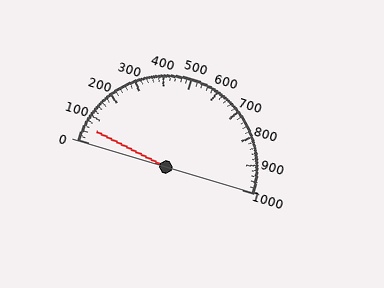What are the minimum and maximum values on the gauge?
The gauge ranges from 0 to 1000.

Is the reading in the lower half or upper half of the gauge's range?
The reading is in the lower half of the range (0 to 1000).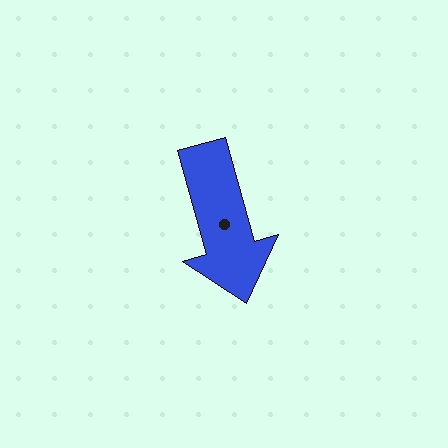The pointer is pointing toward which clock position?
Roughly 5 o'clock.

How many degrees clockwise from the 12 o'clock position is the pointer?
Approximately 165 degrees.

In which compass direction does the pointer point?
South.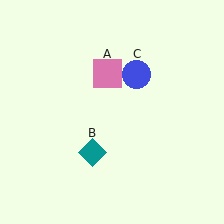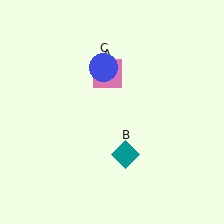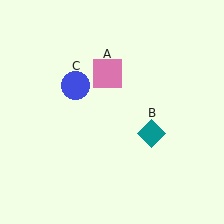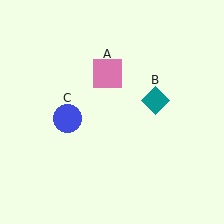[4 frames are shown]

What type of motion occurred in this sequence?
The teal diamond (object B), blue circle (object C) rotated counterclockwise around the center of the scene.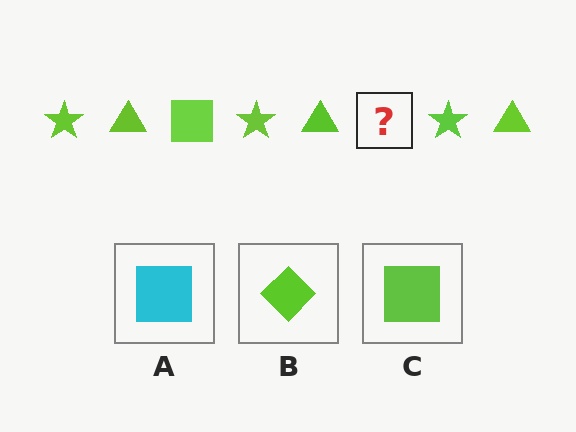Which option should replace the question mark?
Option C.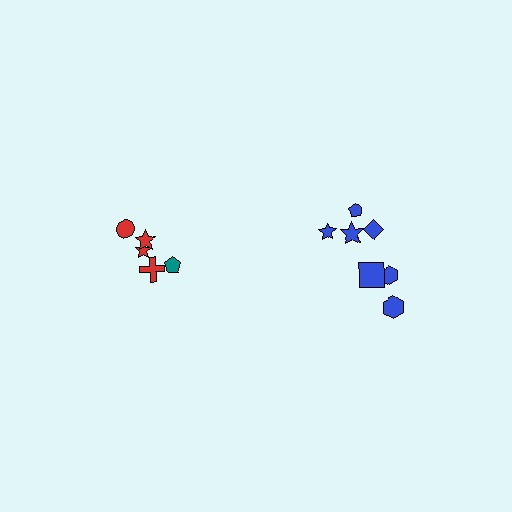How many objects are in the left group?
There are 5 objects.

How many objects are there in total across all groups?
There are 12 objects.